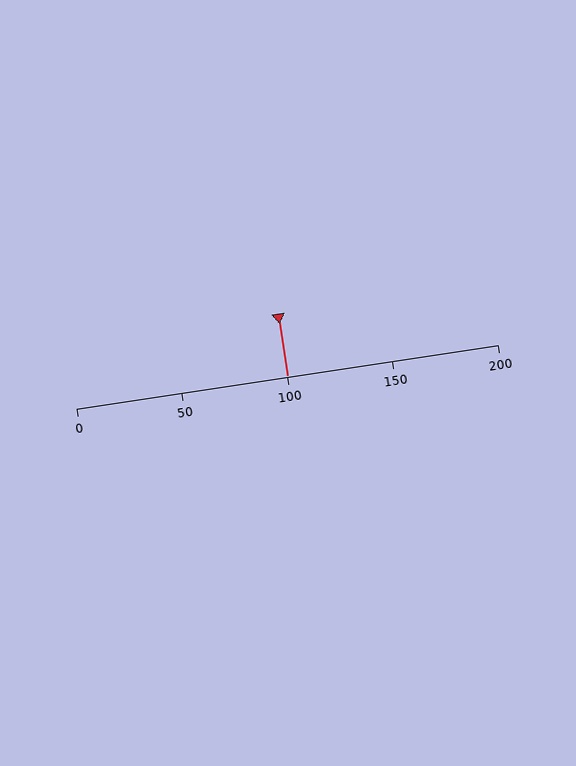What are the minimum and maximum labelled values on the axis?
The axis runs from 0 to 200.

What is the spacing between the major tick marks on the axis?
The major ticks are spaced 50 apart.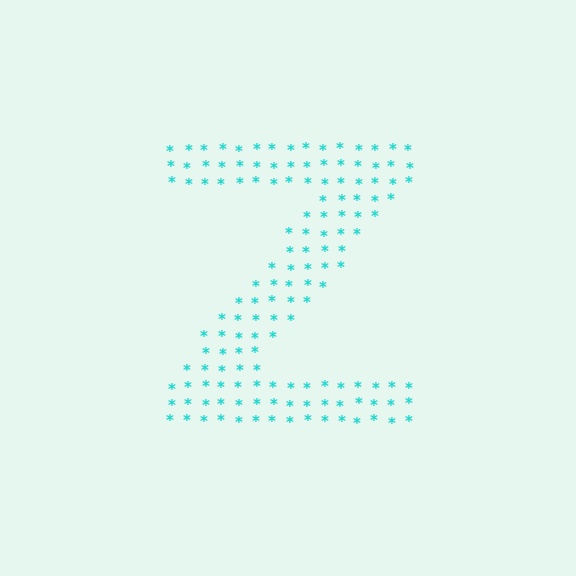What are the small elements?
The small elements are asterisks.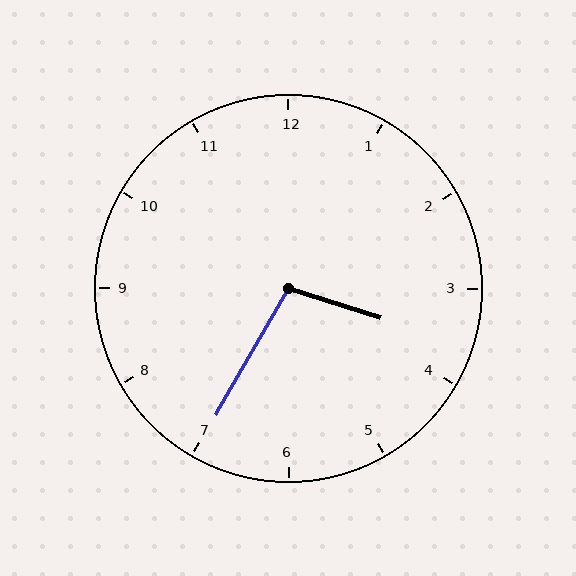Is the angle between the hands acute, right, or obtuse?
It is obtuse.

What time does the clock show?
3:35.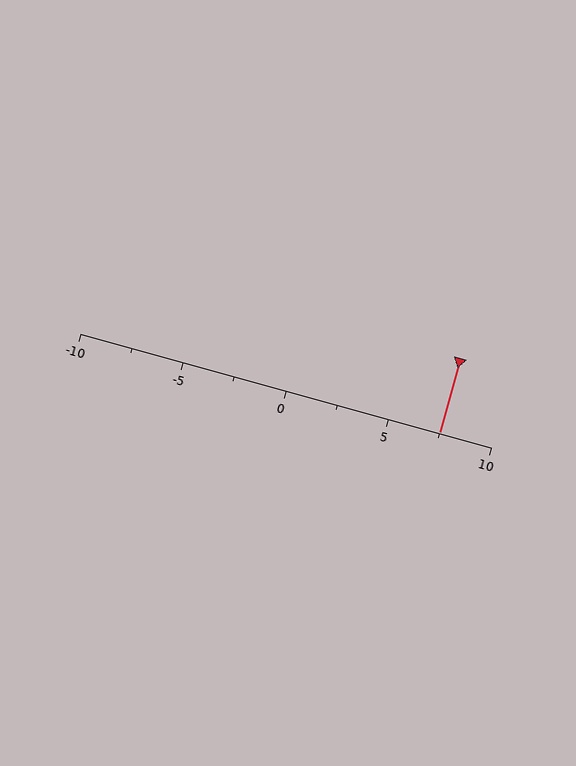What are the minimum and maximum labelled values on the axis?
The axis runs from -10 to 10.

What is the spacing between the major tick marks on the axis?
The major ticks are spaced 5 apart.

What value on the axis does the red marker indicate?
The marker indicates approximately 7.5.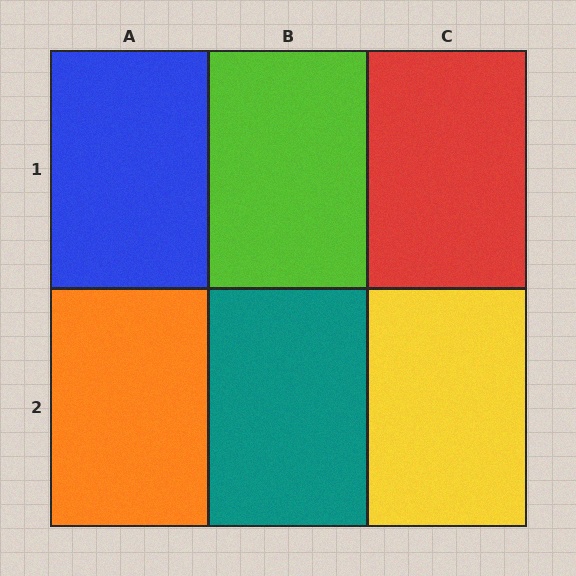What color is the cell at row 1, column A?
Blue.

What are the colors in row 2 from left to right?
Orange, teal, yellow.